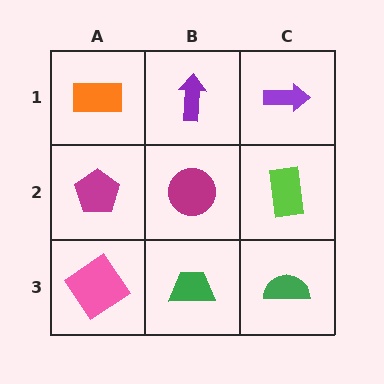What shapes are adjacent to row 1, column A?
A magenta pentagon (row 2, column A), a purple arrow (row 1, column B).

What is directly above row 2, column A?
An orange rectangle.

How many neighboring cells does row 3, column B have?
3.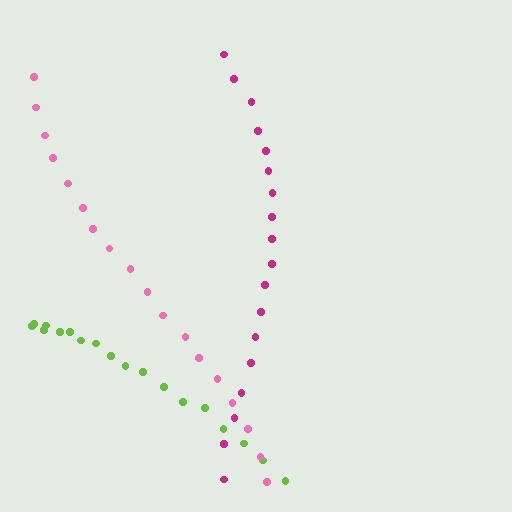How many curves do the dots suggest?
There are 3 distinct paths.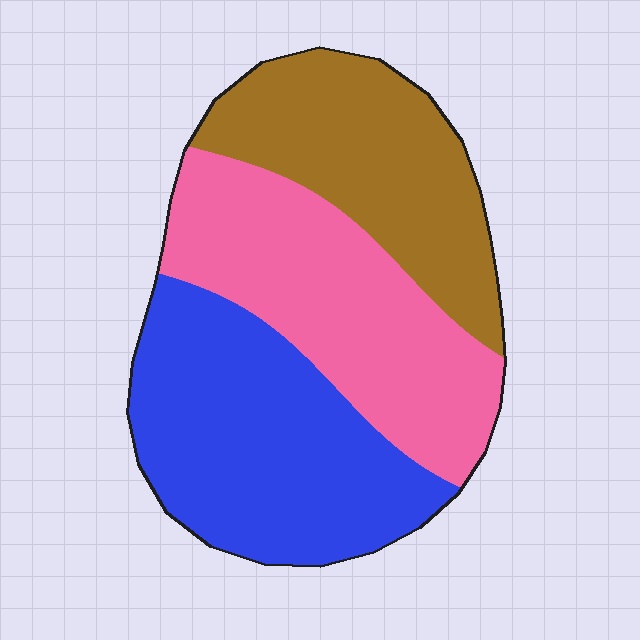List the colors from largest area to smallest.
From largest to smallest: blue, pink, brown.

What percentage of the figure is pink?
Pink takes up about one third (1/3) of the figure.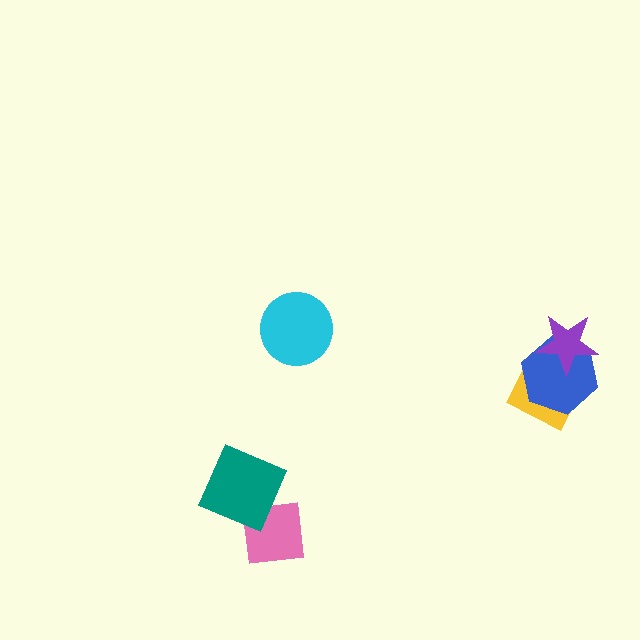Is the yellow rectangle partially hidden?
Yes, it is partially covered by another shape.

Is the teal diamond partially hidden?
No, no other shape covers it.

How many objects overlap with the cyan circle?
0 objects overlap with the cyan circle.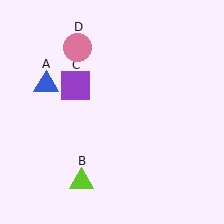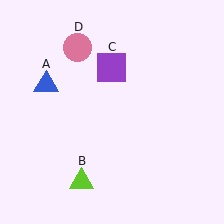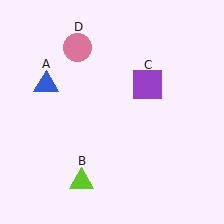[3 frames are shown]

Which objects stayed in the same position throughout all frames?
Blue triangle (object A) and lime triangle (object B) and pink circle (object D) remained stationary.